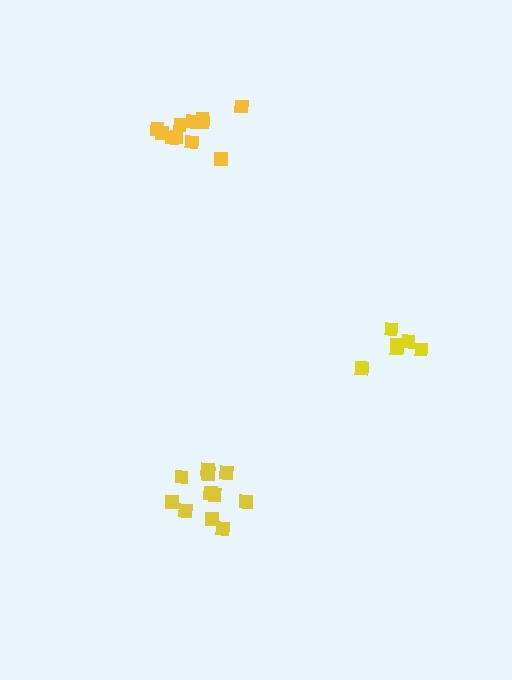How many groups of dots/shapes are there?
There are 3 groups.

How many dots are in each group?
Group 1: 11 dots, Group 2: 11 dots, Group 3: 6 dots (28 total).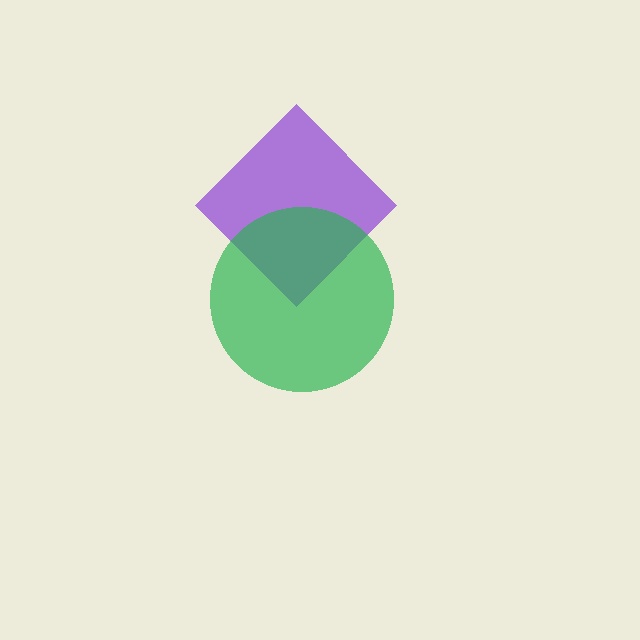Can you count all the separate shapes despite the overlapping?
Yes, there are 2 separate shapes.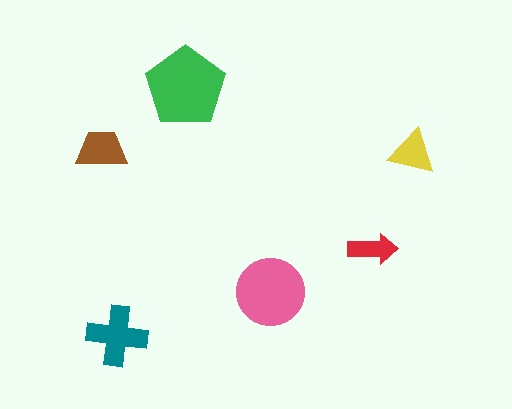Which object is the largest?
The green pentagon.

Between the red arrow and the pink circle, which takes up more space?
The pink circle.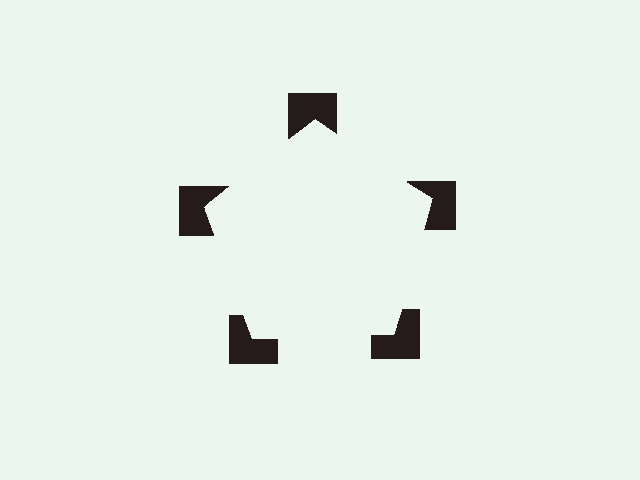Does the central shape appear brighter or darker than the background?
It typically appears slightly brighter than the background, even though no actual brightness change is drawn.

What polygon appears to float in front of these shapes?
An illusory pentagon — its edges are inferred from the aligned wedge cuts in the notched squares, not physically drawn.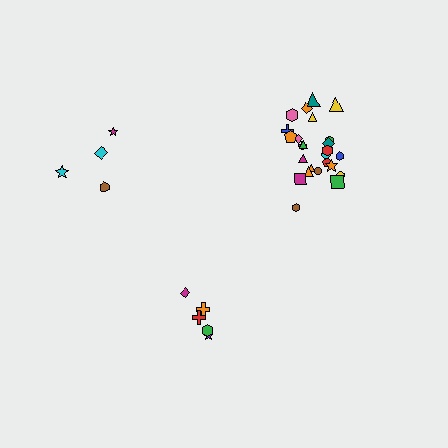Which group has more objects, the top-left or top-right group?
The top-right group.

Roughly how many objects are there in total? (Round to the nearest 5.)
Roughly 35 objects in total.